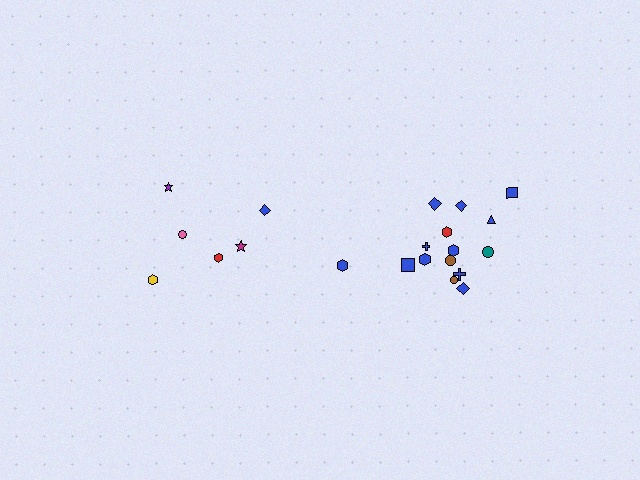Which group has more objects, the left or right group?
The right group.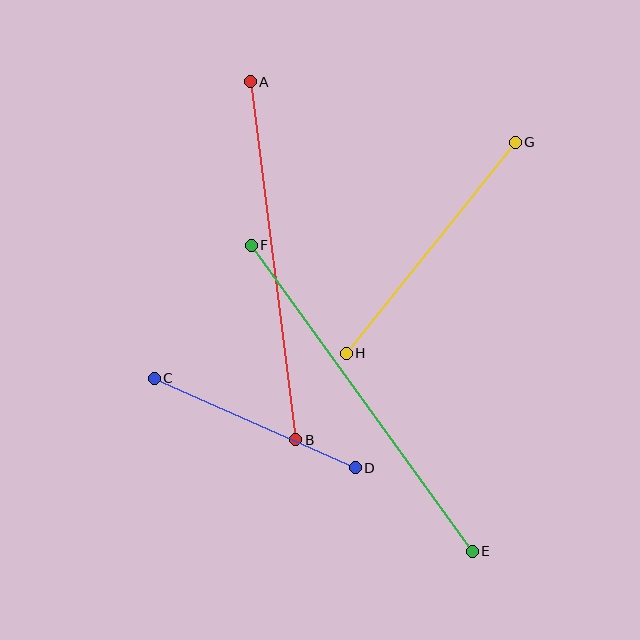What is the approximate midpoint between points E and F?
The midpoint is at approximately (362, 398) pixels.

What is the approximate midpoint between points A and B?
The midpoint is at approximately (273, 261) pixels.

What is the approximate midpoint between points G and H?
The midpoint is at approximately (431, 248) pixels.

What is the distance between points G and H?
The distance is approximately 270 pixels.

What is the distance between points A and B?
The distance is approximately 361 pixels.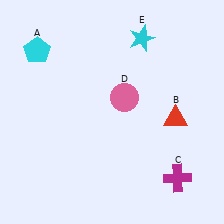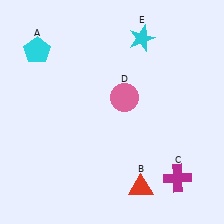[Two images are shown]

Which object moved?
The red triangle (B) moved down.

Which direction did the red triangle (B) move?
The red triangle (B) moved down.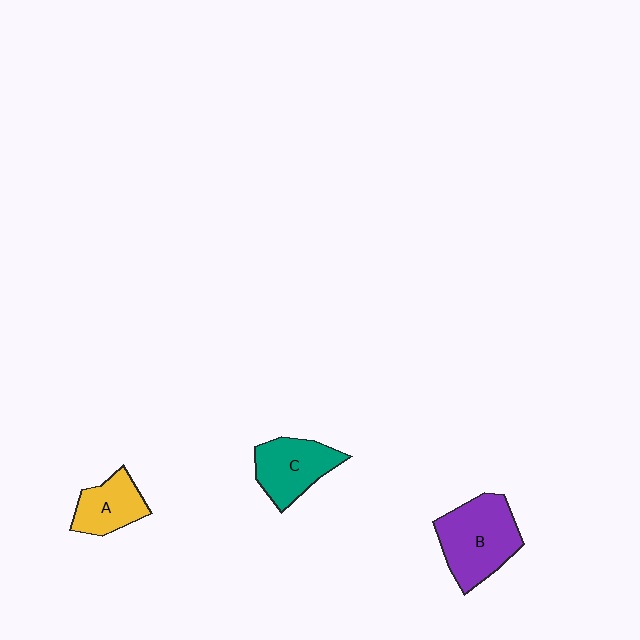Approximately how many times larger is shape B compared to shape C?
Approximately 1.4 times.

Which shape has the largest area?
Shape B (purple).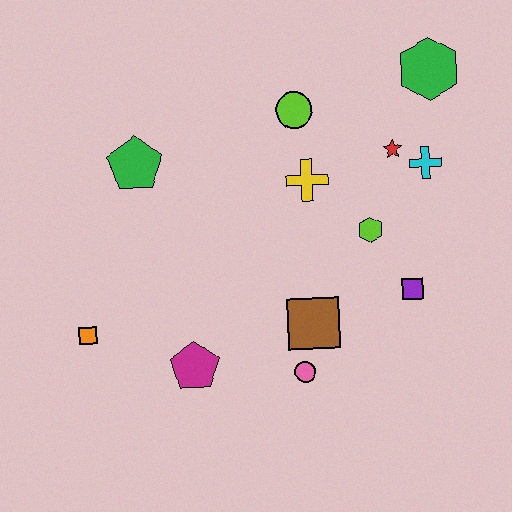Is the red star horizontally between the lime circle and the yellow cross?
No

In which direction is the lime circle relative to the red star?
The lime circle is to the left of the red star.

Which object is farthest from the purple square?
The orange square is farthest from the purple square.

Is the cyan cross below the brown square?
No